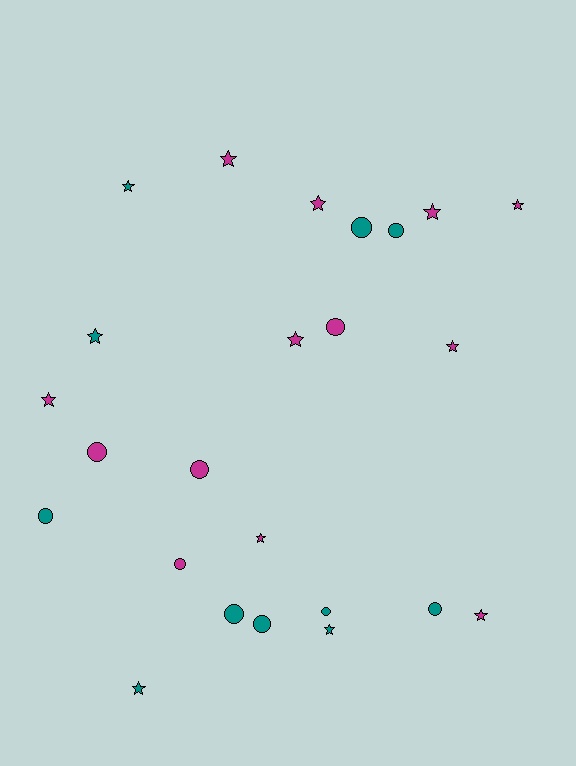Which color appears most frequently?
Magenta, with 13 objects.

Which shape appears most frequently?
Star, with 13 objects.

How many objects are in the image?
There are 24 objects.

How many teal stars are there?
There are 4 teal stars.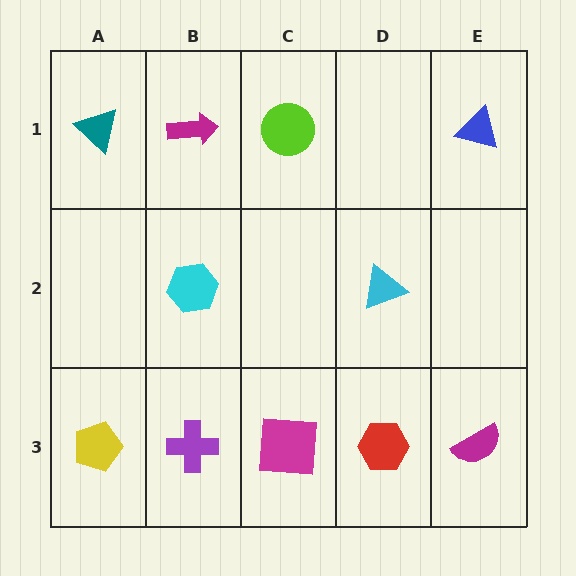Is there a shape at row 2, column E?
No, that cell is empty.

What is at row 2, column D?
A cyan triangle.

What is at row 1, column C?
A lime circle.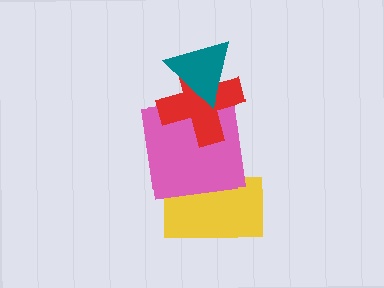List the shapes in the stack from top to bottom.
From top to bottom: the teal triangle, the red cross, the pink square, the yellow rectangle.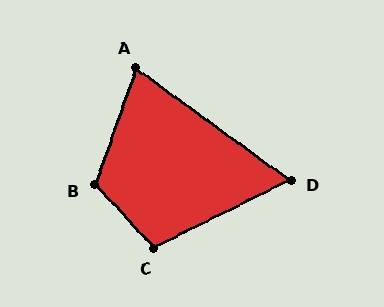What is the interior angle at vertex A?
Approximately 74 degrees (acute).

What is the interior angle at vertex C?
Approximately 106 degrees (obtuse).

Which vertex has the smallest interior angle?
D, at approximately 62 degrees.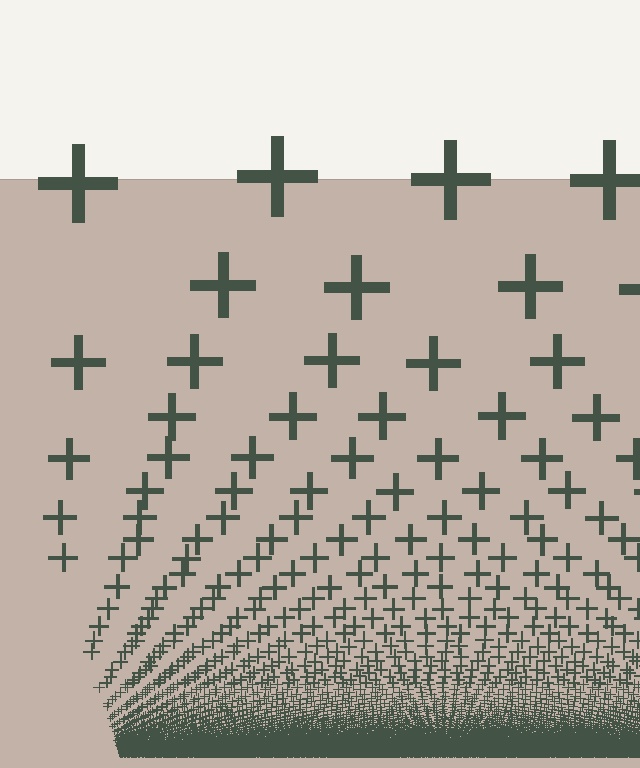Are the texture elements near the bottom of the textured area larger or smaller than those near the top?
Smaller. The gradient is inverted — elements near the bottom are smaller and denser.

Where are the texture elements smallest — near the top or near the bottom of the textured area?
Near the bottom.